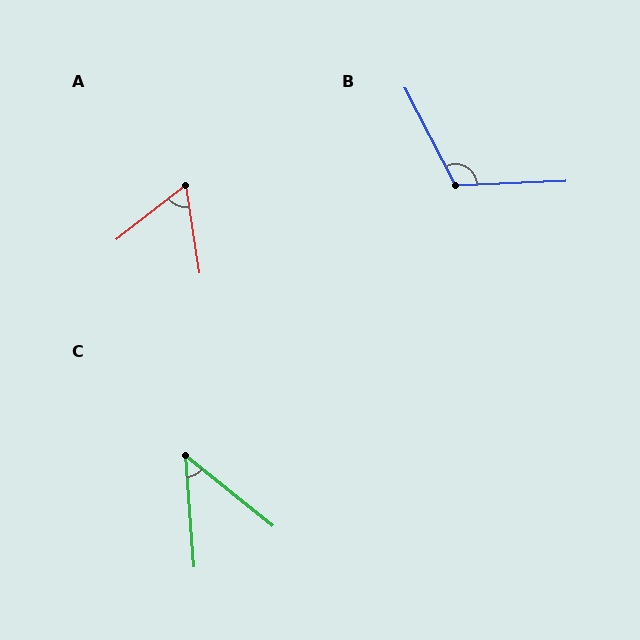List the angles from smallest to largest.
C (47°), A (60°), B (115°).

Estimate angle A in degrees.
Approximately 60 degrees.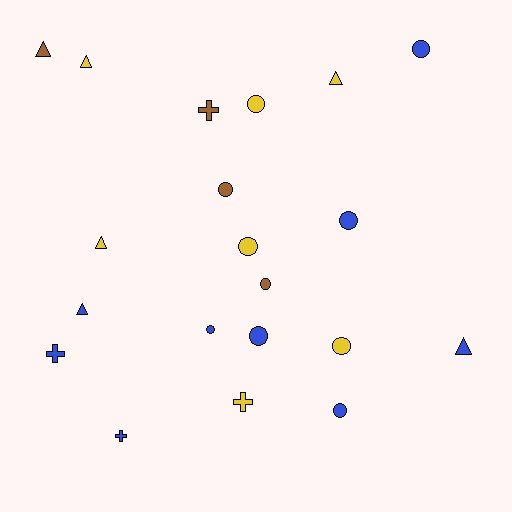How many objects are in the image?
There are 20 objects.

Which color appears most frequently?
Blue, with 9 objects.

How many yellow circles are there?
There are 3 yellow circles.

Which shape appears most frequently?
Circle, with 10 objects.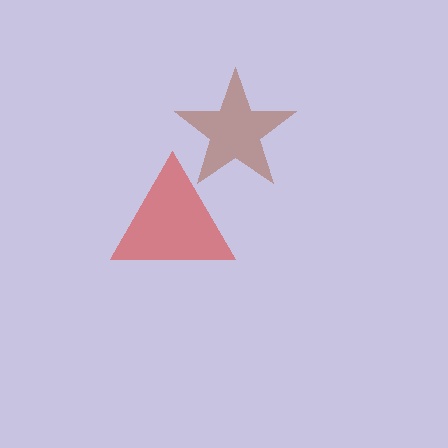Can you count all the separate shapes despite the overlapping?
Yes, there are 2 separate shapes.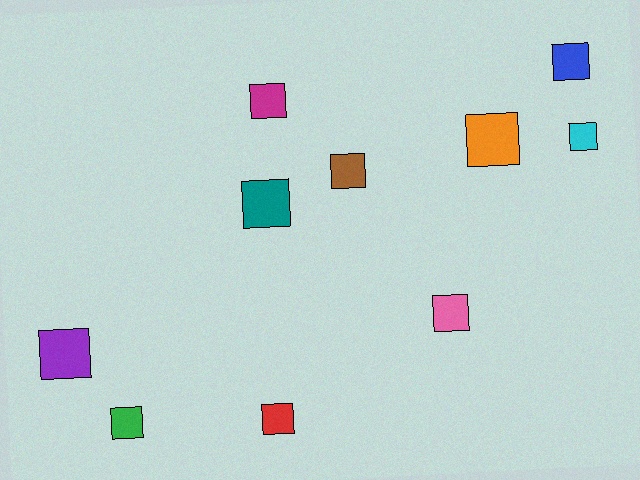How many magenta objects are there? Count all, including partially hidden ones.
There is 1 magenta object.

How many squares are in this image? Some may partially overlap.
There are 10 squares.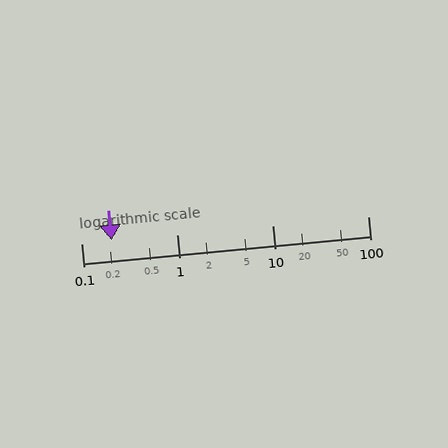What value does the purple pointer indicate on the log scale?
The pointer indicates approximately 0.21.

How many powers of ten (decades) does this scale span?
The scale spans 3 decades, from 0.1 to 100.